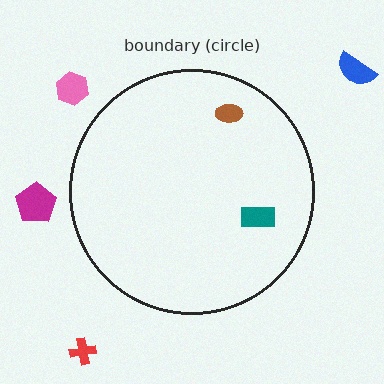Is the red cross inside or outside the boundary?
Outside.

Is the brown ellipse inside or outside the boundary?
Inside.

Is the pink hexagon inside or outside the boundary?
Outside.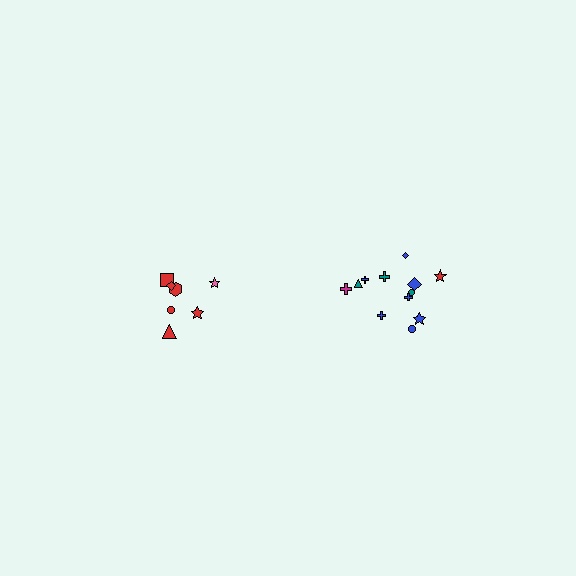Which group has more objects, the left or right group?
The right group.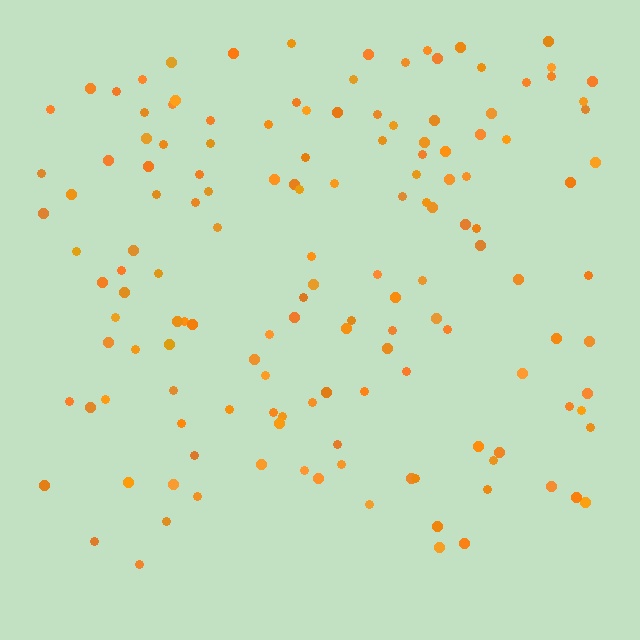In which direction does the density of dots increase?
From bottom to top, with the top side densest.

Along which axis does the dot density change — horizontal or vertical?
Vertical.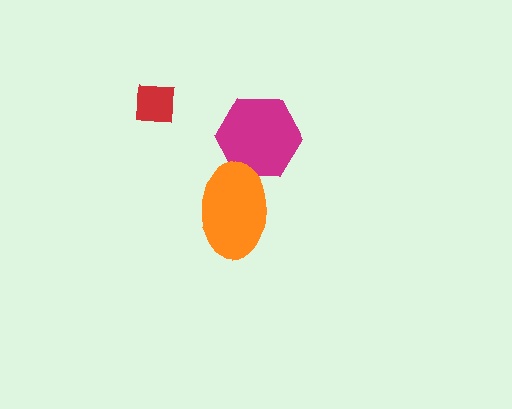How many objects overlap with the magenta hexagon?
1 object overlaps with the magenta hexagon.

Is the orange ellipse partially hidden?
No, no other shape covers it.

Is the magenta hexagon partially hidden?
Yes, it is partially covered by another shape.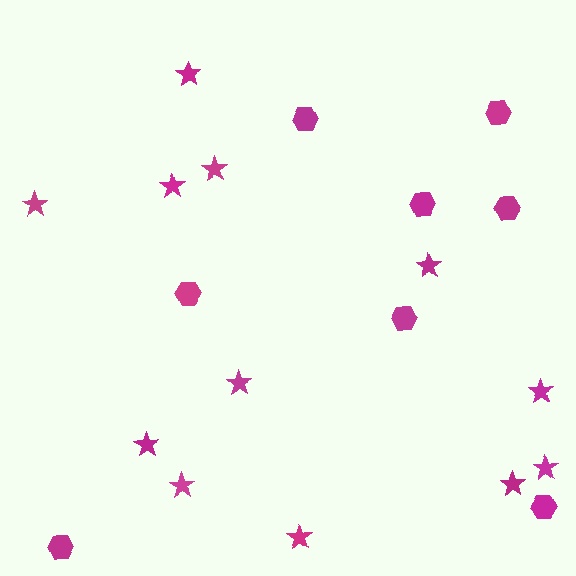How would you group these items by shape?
There are 2 groups: one group of stars (12) and one group of hexagons (8).